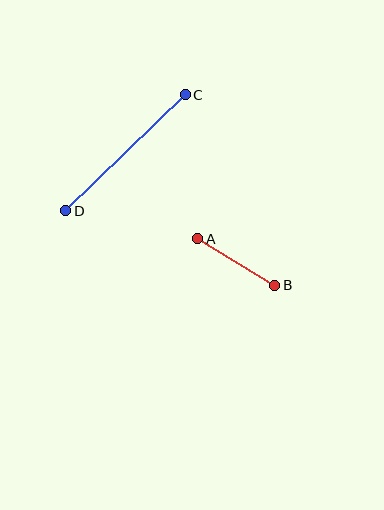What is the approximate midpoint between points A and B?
The midpoint is at approximately (236, 262) pixels.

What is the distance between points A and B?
The distance is approximately 90 pixels.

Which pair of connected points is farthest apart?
Points C and D are farthest apart.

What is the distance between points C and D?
The distance is approximately 166 pixels.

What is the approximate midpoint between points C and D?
The midpoint is at approximately (126, 153) pixels.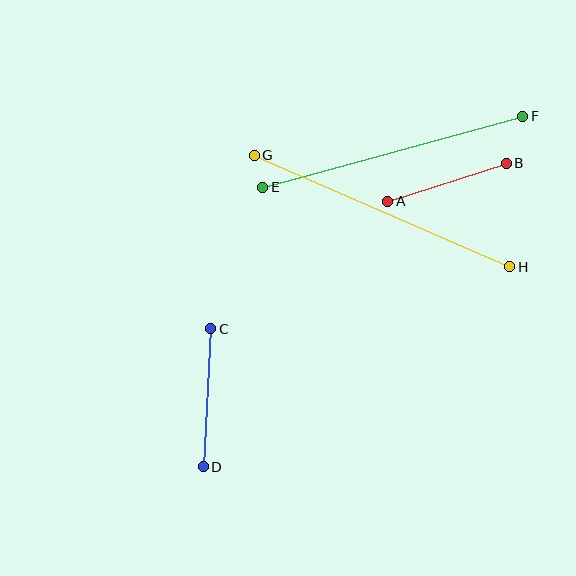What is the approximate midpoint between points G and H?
The midpoint is at approximately (382, 211) pixels.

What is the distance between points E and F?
The distance is approximately 270 pixels.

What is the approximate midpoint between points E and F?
The midpoint is at approximately (393, 152) pixels.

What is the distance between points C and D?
The distance is approximately 138 pixels.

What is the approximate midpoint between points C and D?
The midpoint is at approximately (207, 398) pixels.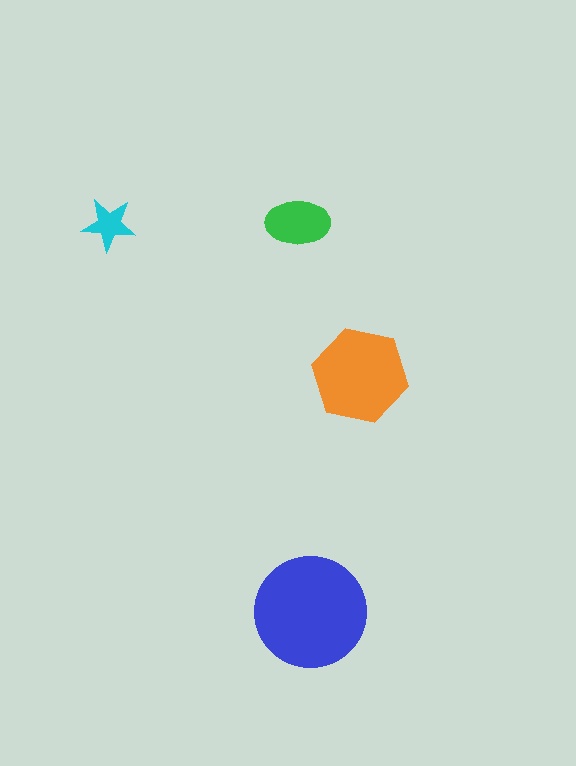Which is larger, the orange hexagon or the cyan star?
The orange hexagon.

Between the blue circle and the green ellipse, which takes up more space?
The blue circle.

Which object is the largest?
The blue circle.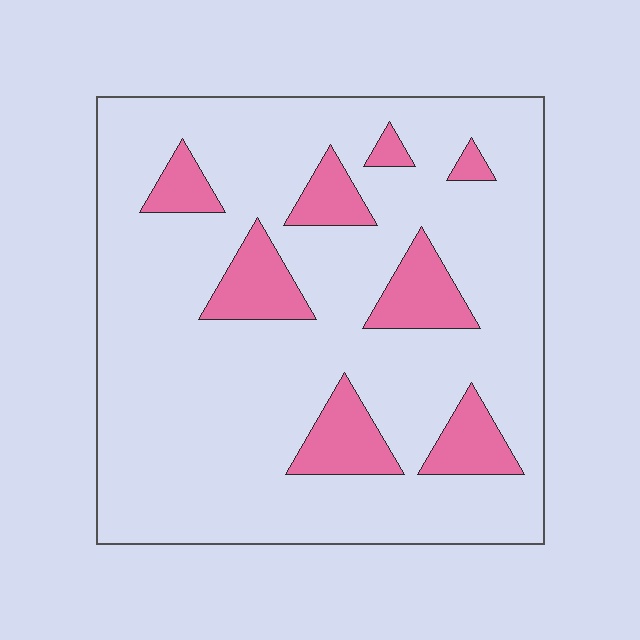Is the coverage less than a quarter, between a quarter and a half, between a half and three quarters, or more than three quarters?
Less than a quarter.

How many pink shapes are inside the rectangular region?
8.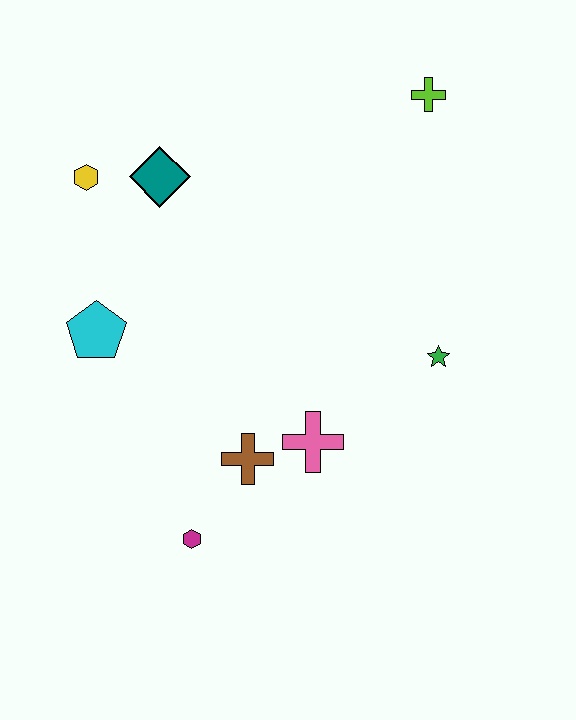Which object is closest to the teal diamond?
The yellow hexagon is closest to the teal diamond.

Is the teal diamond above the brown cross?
Yes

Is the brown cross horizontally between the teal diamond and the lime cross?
Yes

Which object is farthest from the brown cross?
The lime cross is farthest from the brown cross.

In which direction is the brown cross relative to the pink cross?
The brown cross is to the left of the pink cross.